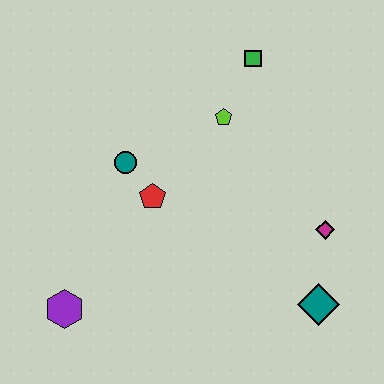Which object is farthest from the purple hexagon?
The green square is farthest from the purple hexagon.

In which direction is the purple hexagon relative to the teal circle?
The purple hexagon is below the teal circle.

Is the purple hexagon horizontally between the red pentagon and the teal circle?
No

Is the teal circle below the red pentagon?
No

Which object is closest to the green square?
The lime pentagon is closest to the green square.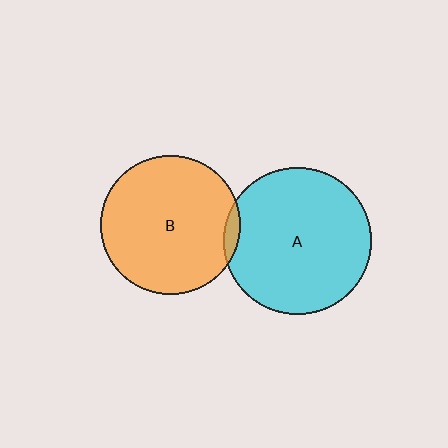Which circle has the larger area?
Circle A (cyan).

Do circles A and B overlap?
Yes.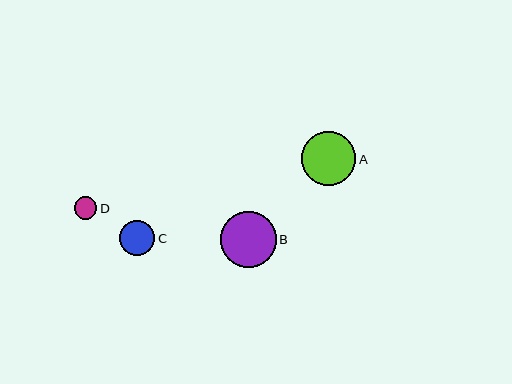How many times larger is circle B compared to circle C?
Circle B is approximately 1.6 times the size of circle C.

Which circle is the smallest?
Circle D is the smallest with a size of approximately 23 pixels.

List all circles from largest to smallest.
From largest to smallest: B, A, C, D.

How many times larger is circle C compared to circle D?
Circle C is approximately 1.6 times the size of circle D.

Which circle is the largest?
Circle B is the largest with a size of approximately 56 pixels.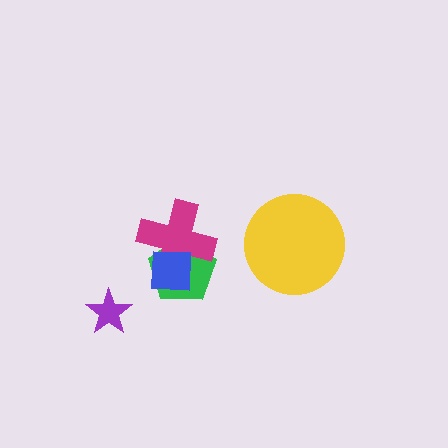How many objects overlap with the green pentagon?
2 objects overlap with the green pentagon.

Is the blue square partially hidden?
No, no other shape covers it.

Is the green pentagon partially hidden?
Yes, it is partially covered by another shape.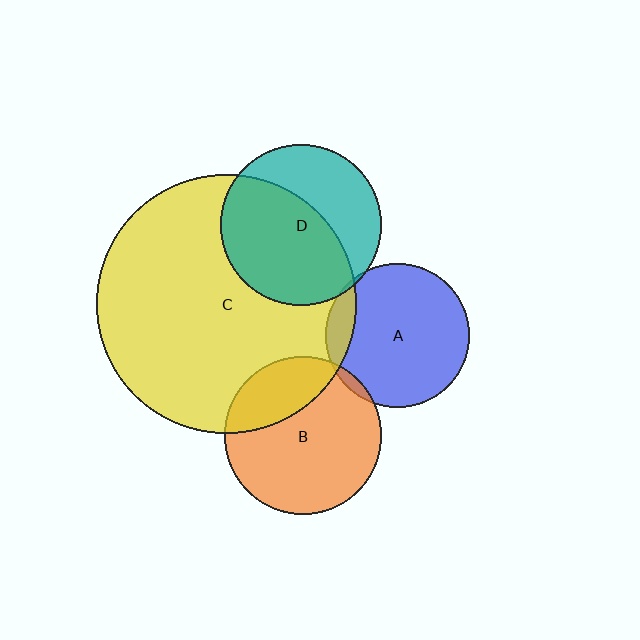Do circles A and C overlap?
Yes.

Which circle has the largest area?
Circle C (yellow).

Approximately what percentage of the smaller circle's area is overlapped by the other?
Approximately 10%.